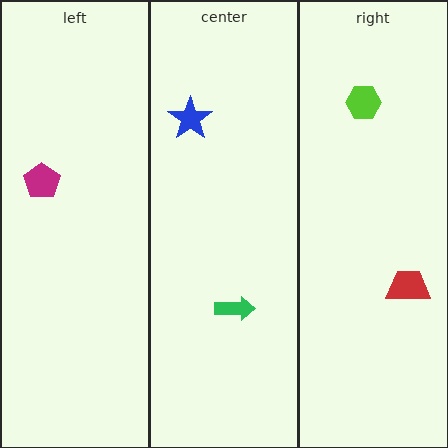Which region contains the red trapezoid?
The right region.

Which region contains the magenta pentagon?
The left region.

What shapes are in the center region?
The green arrow, the blue star.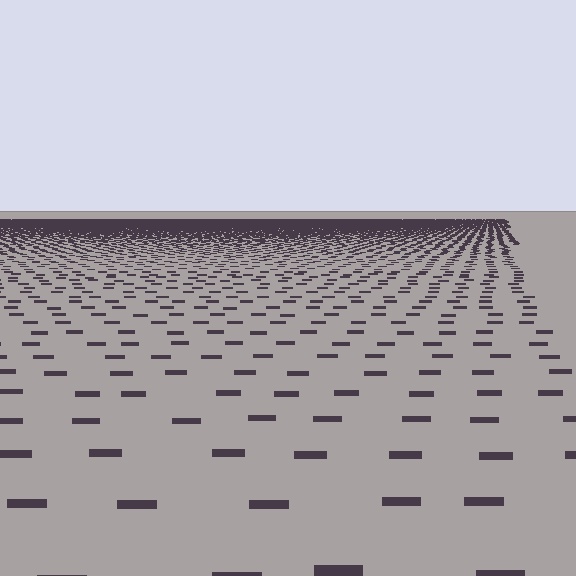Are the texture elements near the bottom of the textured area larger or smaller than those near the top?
Larger. Near the bottom, elements are closer to the viewer and appear at a bigger on-screen size.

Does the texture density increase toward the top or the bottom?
Density increases toward the top.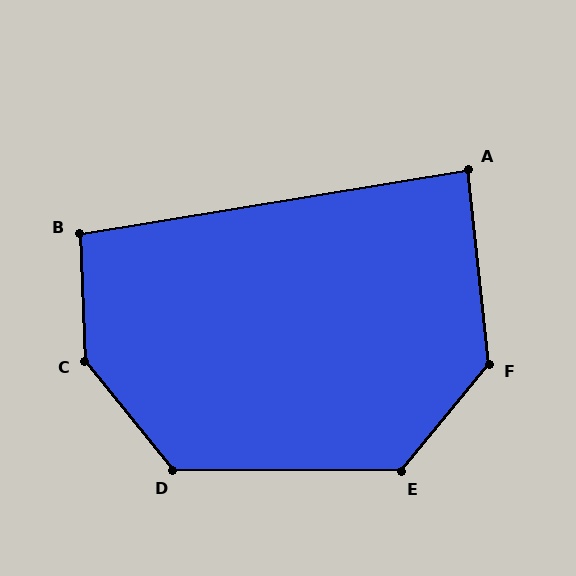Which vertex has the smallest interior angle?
A, at approximately 87 degrees.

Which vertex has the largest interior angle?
C, at approximately 144 degrees.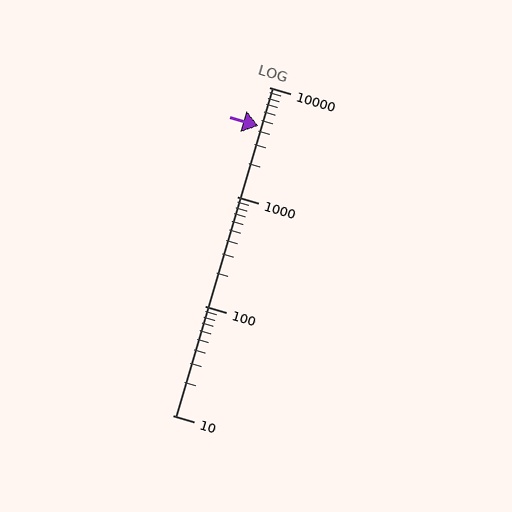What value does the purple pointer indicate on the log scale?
The pointer indicates approximately 4400.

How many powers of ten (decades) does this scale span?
The scale spans 3 decades, from 10 to 10000.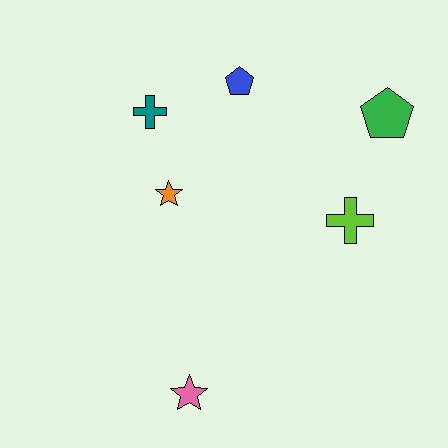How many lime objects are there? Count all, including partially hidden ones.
There is 1 lime object.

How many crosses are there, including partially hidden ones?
There are 2 crosses.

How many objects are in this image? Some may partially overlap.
There are 6 objects.